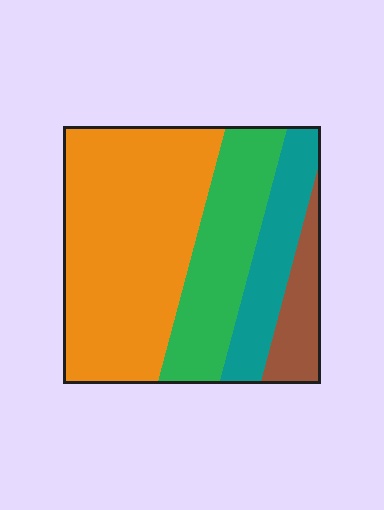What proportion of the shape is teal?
Teal takes up less than a quarter of the shape.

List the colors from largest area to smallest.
From largest to smallest: orange, green, teal, brown.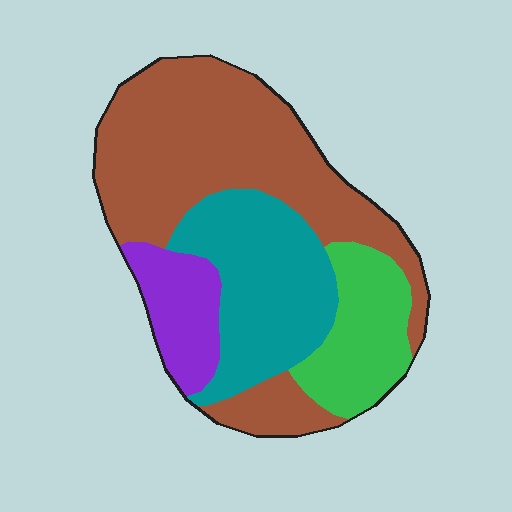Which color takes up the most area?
Brown, at roughly 50%.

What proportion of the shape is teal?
Teal covers roughly 25% of the shape.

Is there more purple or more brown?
Brown.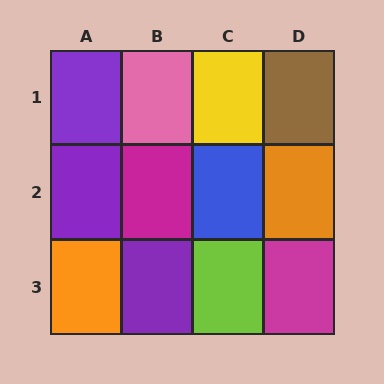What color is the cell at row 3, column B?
Purple.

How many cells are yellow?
1 cell is yellow.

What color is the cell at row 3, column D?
Magenta.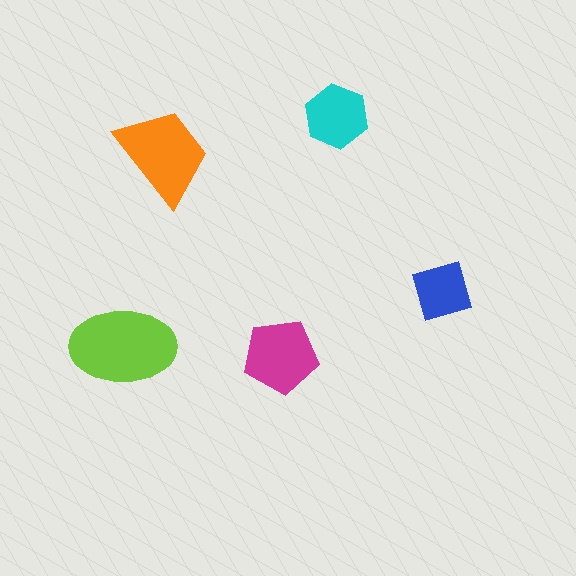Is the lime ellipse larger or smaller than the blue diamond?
Larger.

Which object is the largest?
The lime ellipse.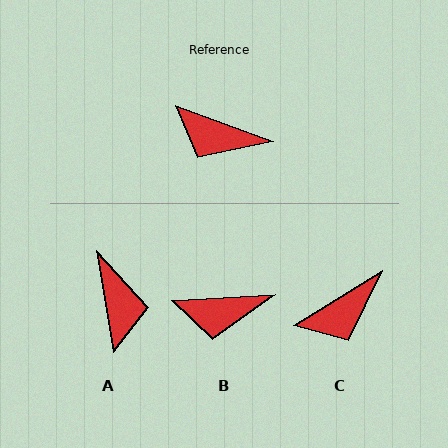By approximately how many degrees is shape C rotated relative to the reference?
Approximately 52 degrees counter-clockwise.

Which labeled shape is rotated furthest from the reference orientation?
A, about 120 degrees away.